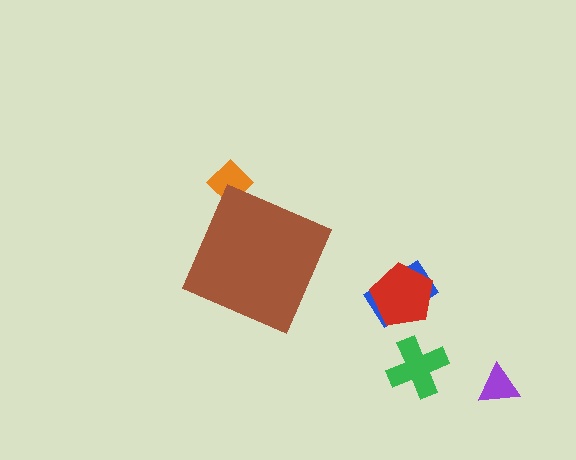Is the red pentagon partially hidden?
No, the red pentagon is fully visible.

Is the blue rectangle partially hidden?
No, the blue rectangle is fully visible.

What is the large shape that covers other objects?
A brown diamond.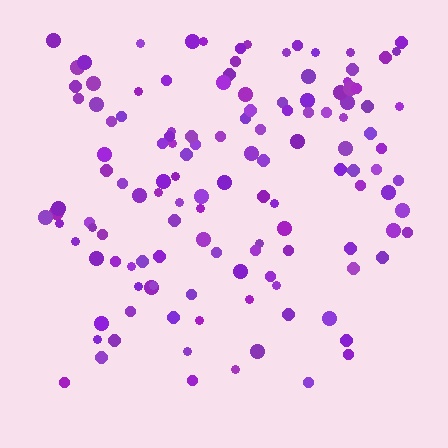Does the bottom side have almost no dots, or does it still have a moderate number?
Still a moderate number, just noticeably fewer than the top.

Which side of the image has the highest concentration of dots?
The top.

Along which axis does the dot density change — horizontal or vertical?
Vertical.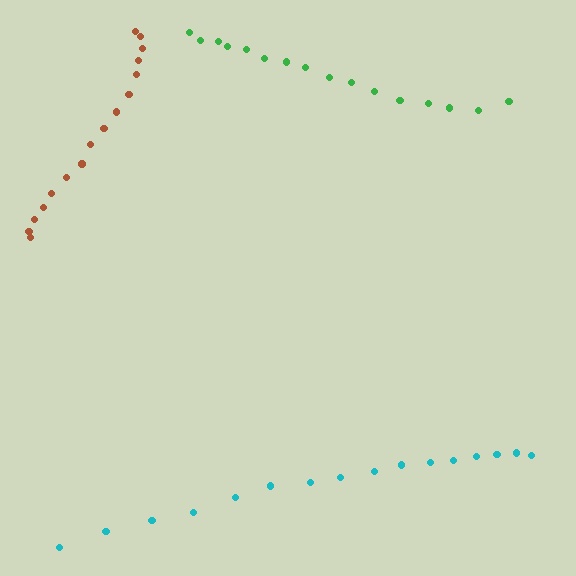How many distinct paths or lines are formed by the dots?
There are 3 distinct paths.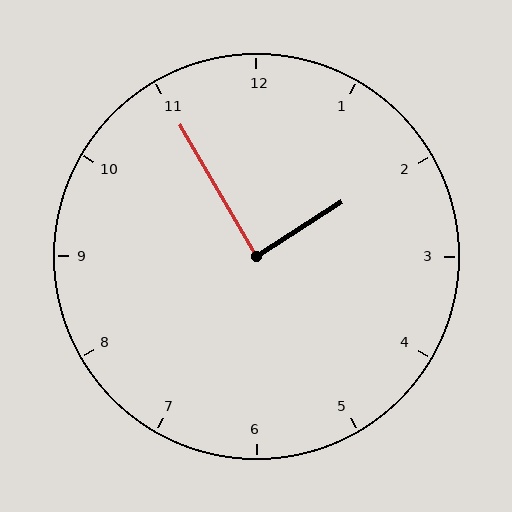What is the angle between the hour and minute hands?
Approximately 88 degrees.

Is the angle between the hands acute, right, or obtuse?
It is right.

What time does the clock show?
1:55.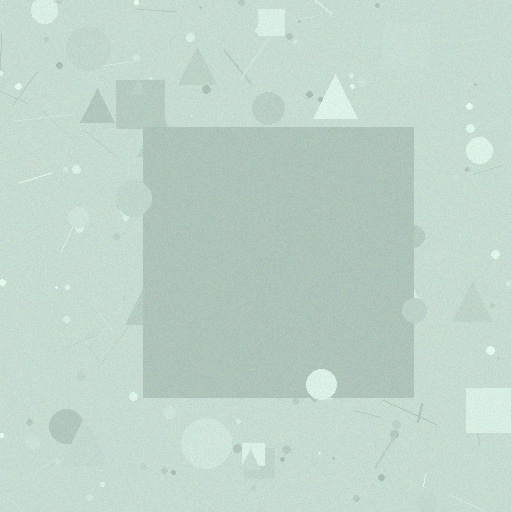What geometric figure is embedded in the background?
A square is embedded in the background.